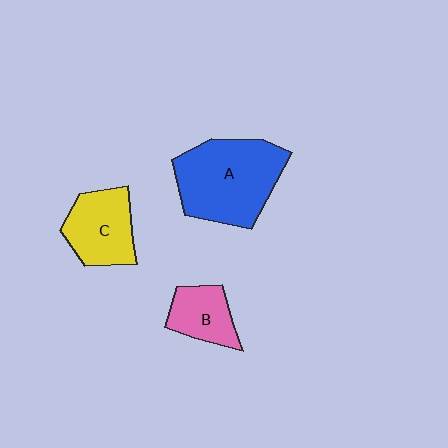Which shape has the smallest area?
Shape B (pink).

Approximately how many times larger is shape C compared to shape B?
Approximately 1.4 times.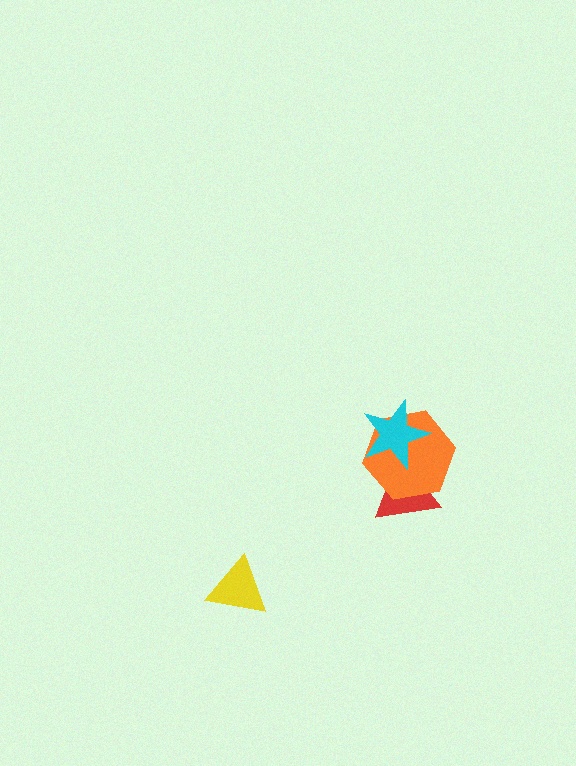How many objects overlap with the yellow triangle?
0 objects overlap with the yellow triangle.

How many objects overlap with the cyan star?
2 objects overlap with the cyan star.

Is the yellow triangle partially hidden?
No, no other shape covers it.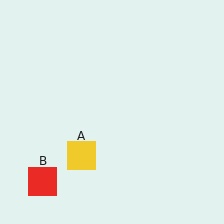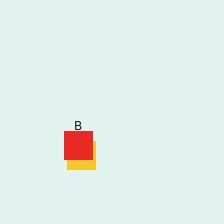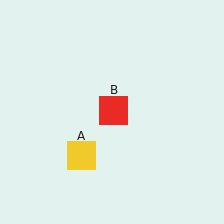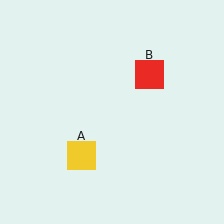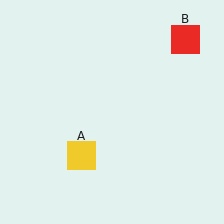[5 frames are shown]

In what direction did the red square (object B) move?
The red square (object B) moved up and to the right.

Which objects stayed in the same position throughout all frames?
Yellow square (object A) remained stationary.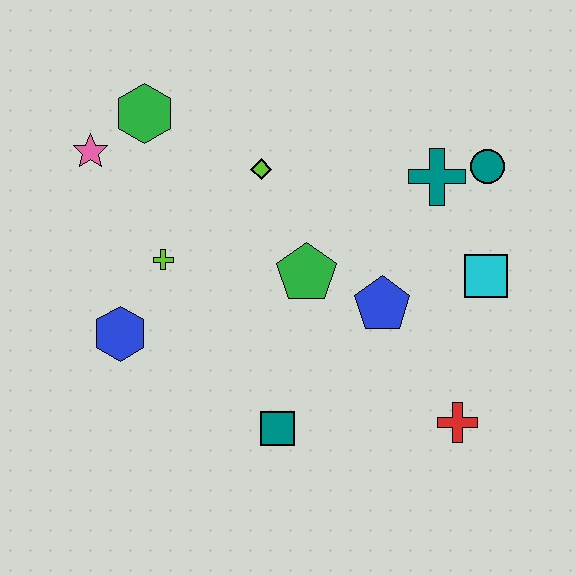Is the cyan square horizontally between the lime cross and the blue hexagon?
No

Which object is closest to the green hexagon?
The pink star is closest to the green hexagon.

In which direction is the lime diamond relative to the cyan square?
The lime diamond is to the left of the cyan square.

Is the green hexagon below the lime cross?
No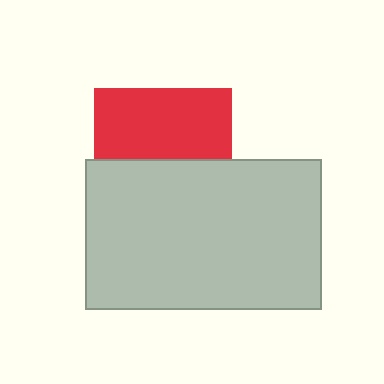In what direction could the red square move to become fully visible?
The red square could move up. That would shift it out from behind the light gray rectangle entirely.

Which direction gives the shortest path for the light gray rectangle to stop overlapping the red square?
Moving down gives the shortest separation.